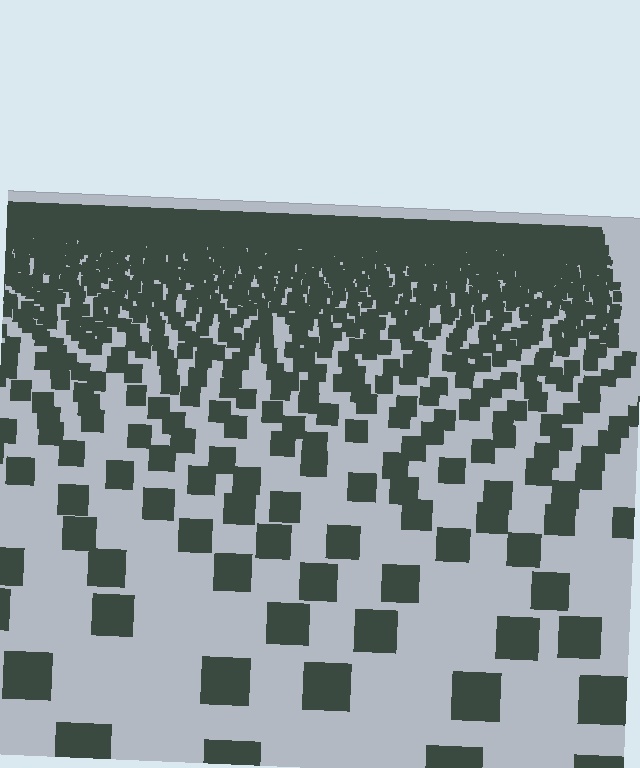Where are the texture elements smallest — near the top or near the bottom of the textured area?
Near the top.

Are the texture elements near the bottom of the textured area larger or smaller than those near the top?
Larger. Near the bottom, elements are closer to the viewer and appear at a bigger on-screen size.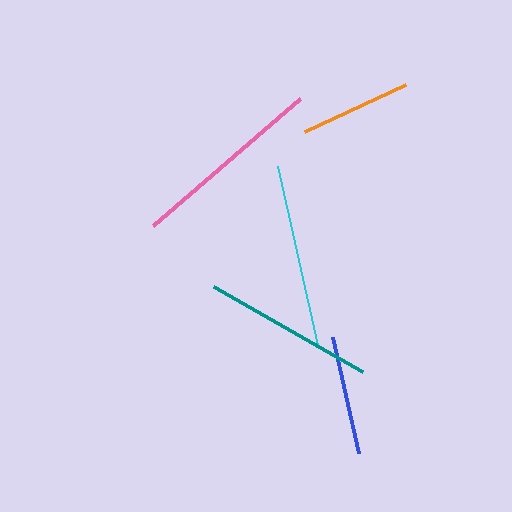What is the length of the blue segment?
The blue segment is approximately 119 pixels long.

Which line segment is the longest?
The pink line is the longest at approximately 194 pixels.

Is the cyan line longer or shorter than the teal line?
The cyan line is longer than the teal line.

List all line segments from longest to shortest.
From longest to shortest: pink, cyan, teal, blue, orange.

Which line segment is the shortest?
The orange line is the shortest at approximately 112 pixels.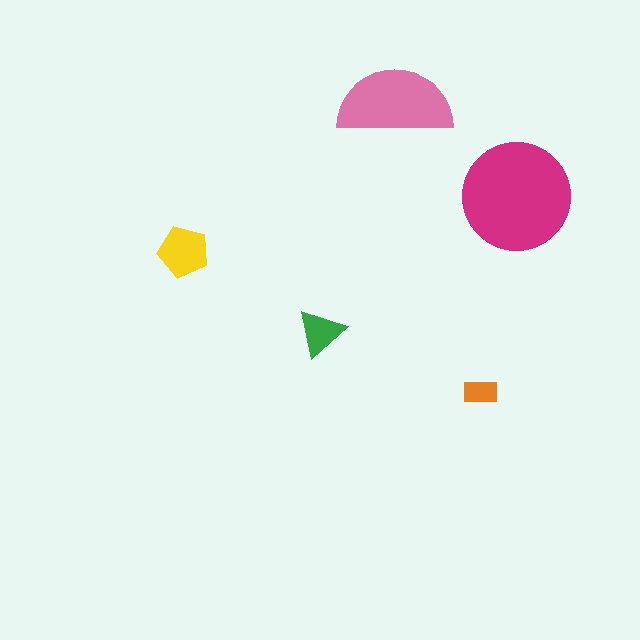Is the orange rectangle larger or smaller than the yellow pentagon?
Smaller.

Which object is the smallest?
The orange rectangle.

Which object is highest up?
The pink semicircle is topmost.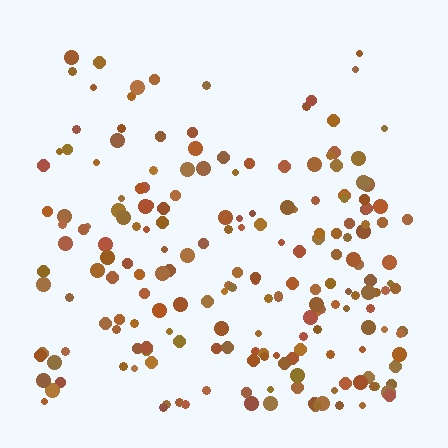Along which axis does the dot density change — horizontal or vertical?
Vertical.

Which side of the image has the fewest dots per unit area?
The top.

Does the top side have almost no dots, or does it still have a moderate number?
Still a moderate number, just noticeably fewer than the bottom.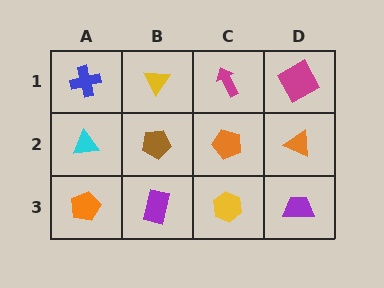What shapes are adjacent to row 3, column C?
An orange pentagon (row 2, column C), a purple rectangle (row 3, column B), a purple trapezoid (row 3, column D).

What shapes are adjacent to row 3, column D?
An orange triangle (row 2, column D), a yellow hexagon (row 3, column C).